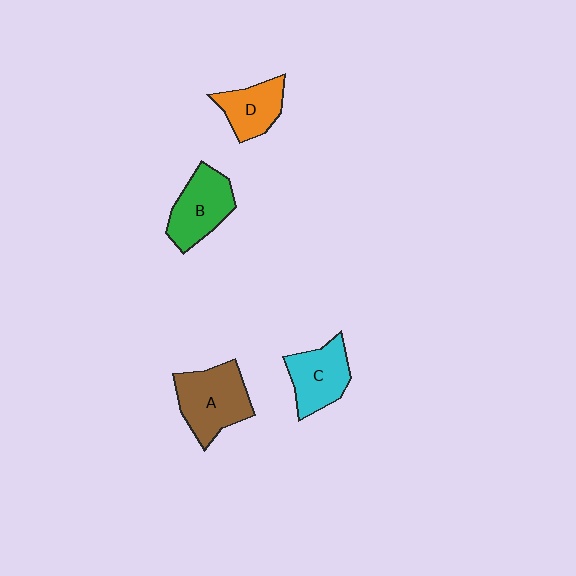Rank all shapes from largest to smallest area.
From largest to smallest: A (brown), B (green), C (cyan), D (orange).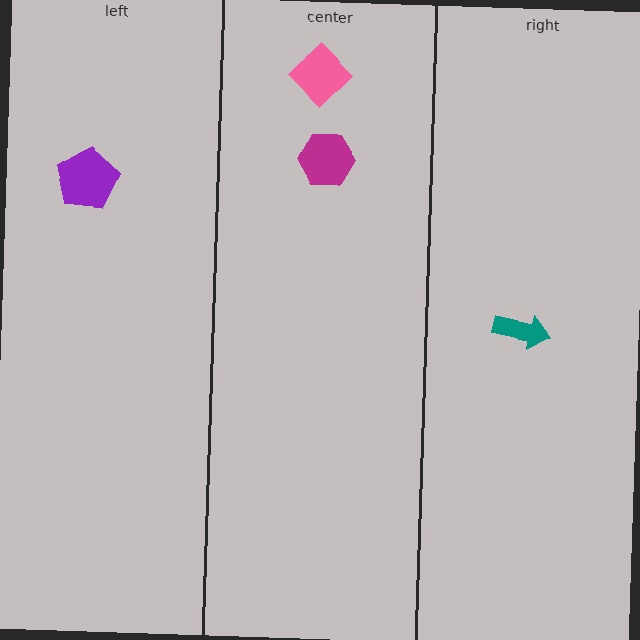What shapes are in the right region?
The teal arrow.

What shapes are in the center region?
The pink diamond, the magenta hexagon.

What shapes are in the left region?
The purple pentagon.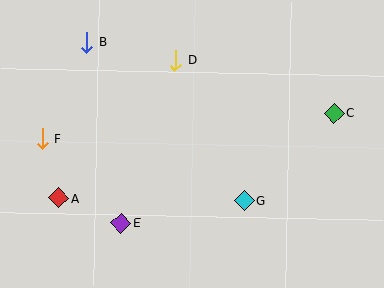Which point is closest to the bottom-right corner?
Point G is closest to the bottom-right corner.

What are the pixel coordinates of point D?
Point D is at (175, 60).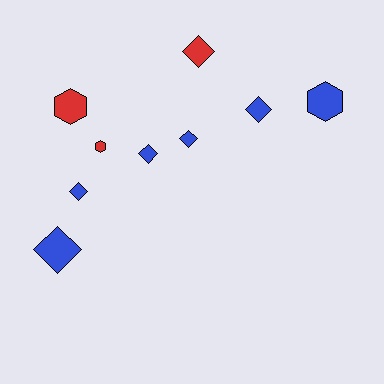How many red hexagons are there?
There are 2 red hexagons.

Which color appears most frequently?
Blue, with 6 objects.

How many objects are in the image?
There are 9 objects.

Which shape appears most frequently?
Diamond, with 6 objects.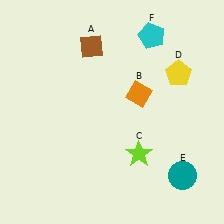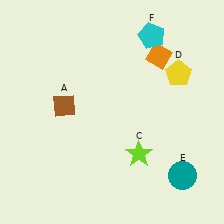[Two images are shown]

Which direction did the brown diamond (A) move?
The brown diamond (A) moved down.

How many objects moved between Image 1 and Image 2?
2 objects moved between the two images.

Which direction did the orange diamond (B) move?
The orange diamond (B) moved up.